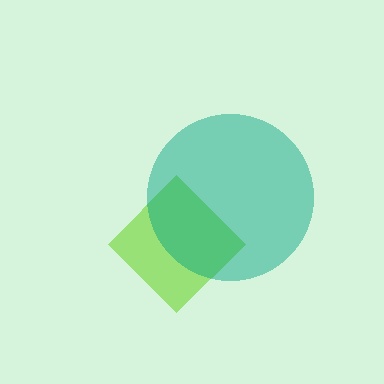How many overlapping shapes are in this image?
There are 2 overlapping shapes in the image.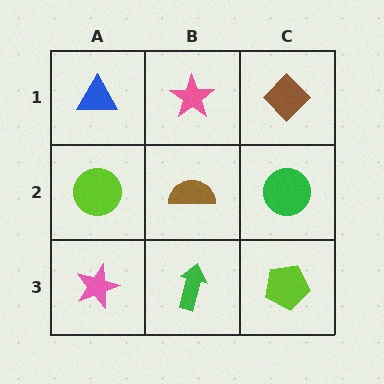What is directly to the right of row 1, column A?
A pink star.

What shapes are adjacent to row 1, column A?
A lime circle (row 2, column A), a pink star (row 1, column B).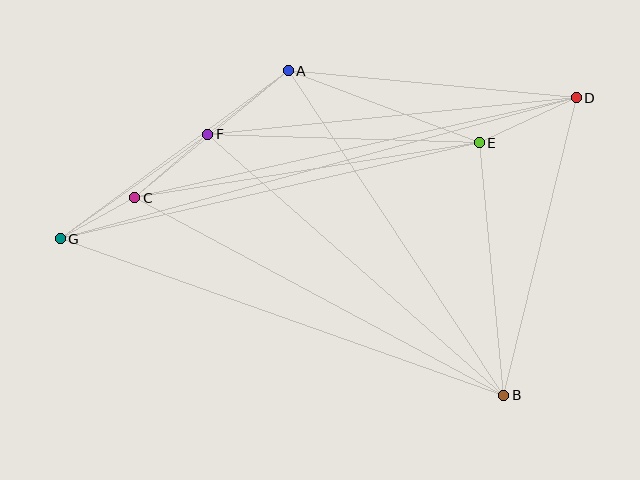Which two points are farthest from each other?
Points D and G are farthest from each other.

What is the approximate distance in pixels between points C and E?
The distance between C and E is approximately 349 pixels.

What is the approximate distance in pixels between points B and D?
The distance between B and D is approximately 306 pixels.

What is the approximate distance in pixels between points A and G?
The distance between A and G is approximately 283 pixels.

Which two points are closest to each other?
Points C and G are closest to each other.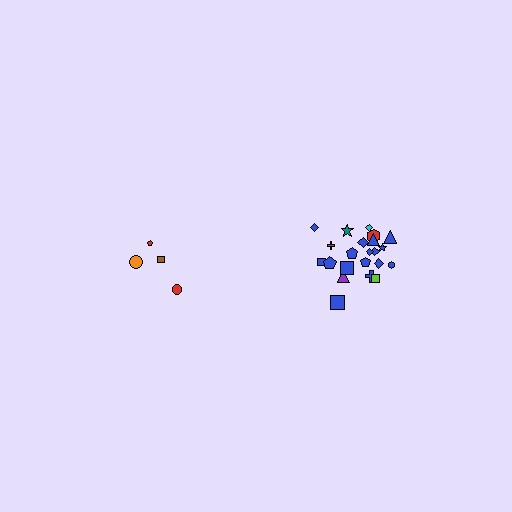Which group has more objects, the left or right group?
The right group.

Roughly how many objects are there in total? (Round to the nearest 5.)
Roughly 25 objects in total.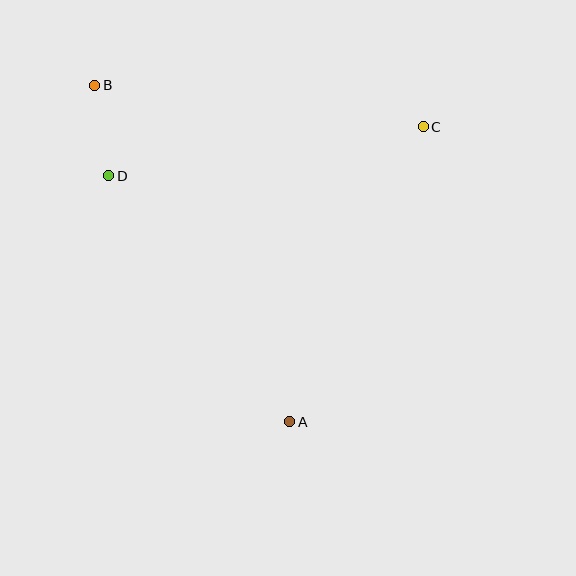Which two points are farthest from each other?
Points A and B are farthest from each other.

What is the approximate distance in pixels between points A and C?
The distance between A and C is approximately 324 pixels.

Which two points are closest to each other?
Points B and D are closest to each other.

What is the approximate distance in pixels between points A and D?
The distance between A and D is approximately 306 pixels.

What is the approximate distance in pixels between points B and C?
The distance between B and C is approximately 331 pixels.